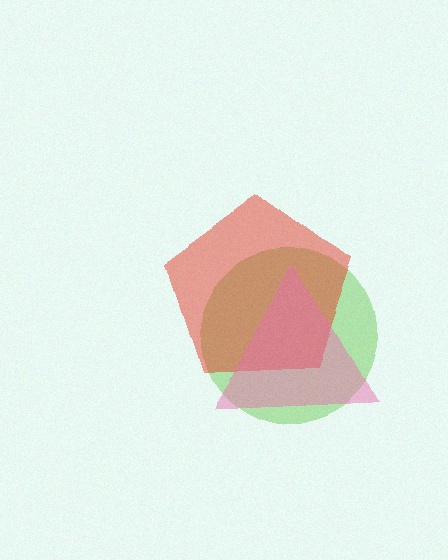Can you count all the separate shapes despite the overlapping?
Yes, there are 3 separate shapes.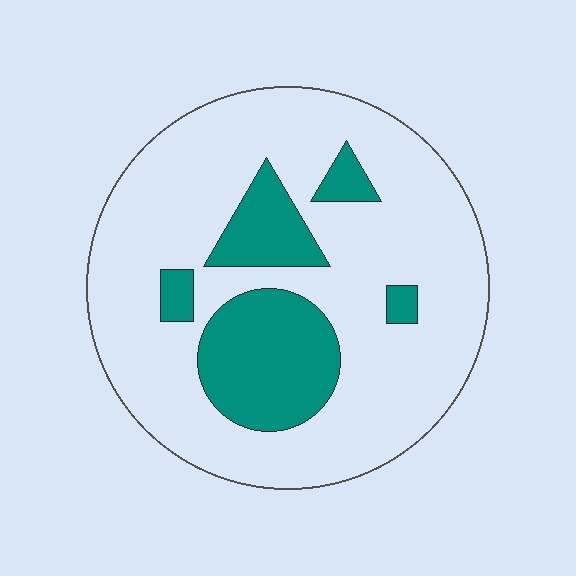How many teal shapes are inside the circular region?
5.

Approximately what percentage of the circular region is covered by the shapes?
Approximately 20%.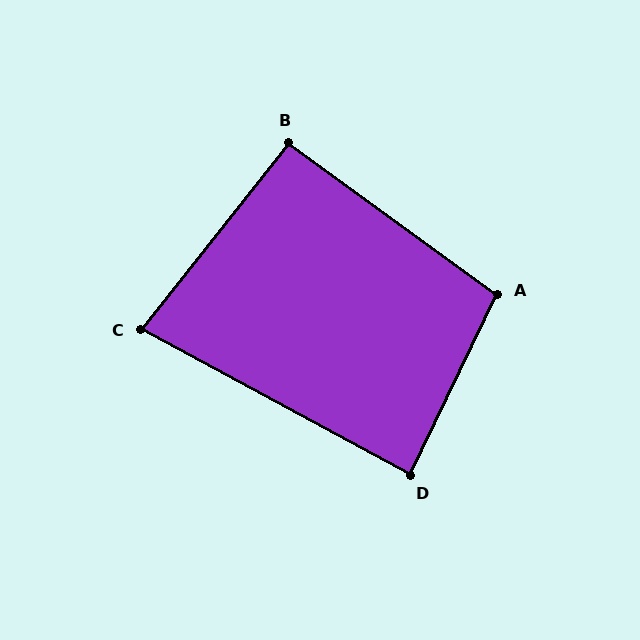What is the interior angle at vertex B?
Approximately 93 degrees (approximately right).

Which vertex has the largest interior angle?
A, at approximately 100 degrees.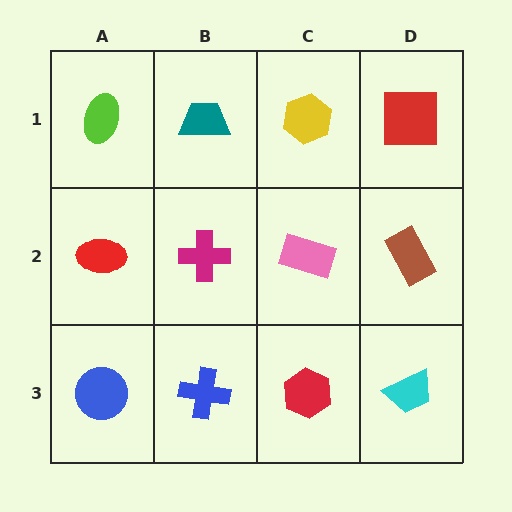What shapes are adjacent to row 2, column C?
A yellow hexagon (row 1, column C), a red hexagon (row 3, column C), a magenta cross (row 2, column B), a brown rectangle (row 2, column D).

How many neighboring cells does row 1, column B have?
3.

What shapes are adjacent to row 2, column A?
A lime ellipse (row 1, column A), a blue circle (row 3, column A), a magenta cross (row 2, column B).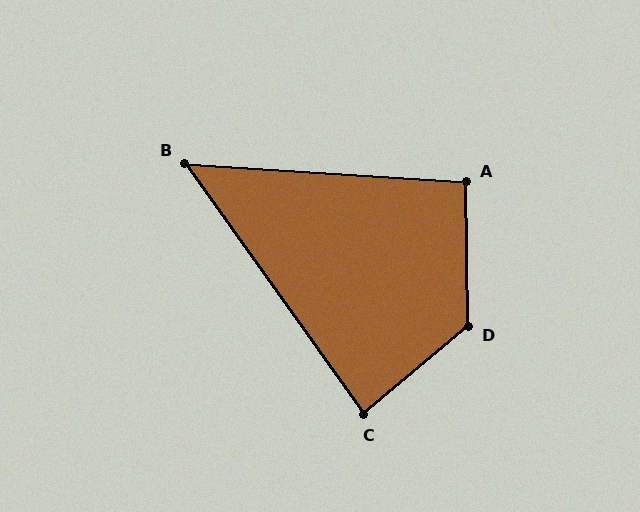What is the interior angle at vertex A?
Approximately 94 degrees (approximately right).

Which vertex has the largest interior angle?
D, at approximately 129 degrees.